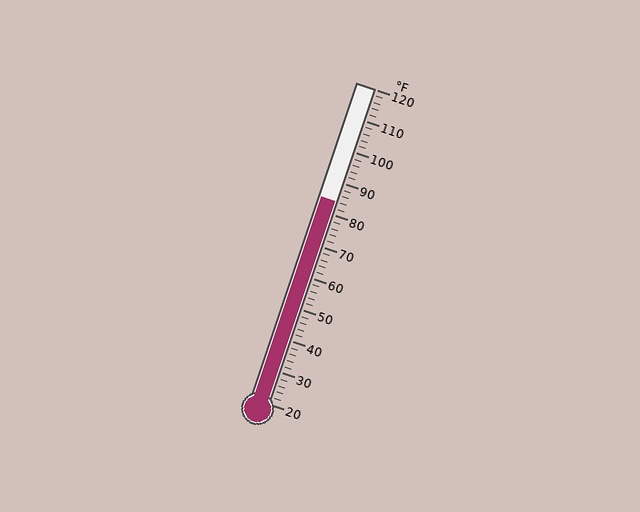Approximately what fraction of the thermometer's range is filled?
The thermometer is filled to approximately 65% of its range.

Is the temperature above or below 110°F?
The temperature is below 110°F.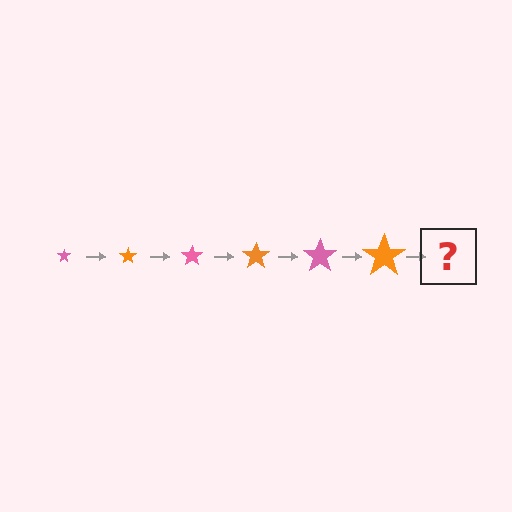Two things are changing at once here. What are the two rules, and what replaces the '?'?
The two rules are that the star grows larger each step and the color cycles through pink and orange. The '?' should be a pink star, larger than the previous one.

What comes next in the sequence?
The next element should be a pink star, larger than the previous one.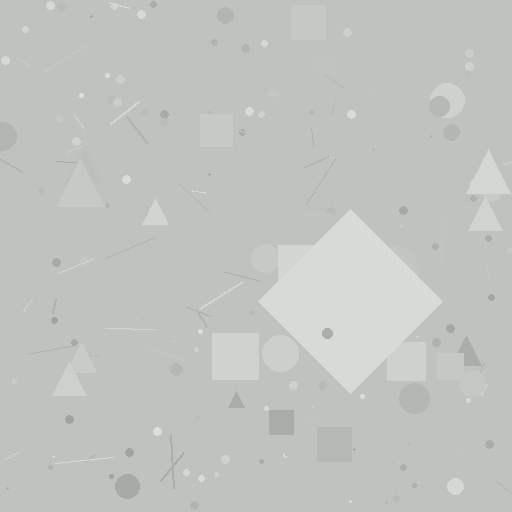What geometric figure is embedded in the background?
A diamond is embedded in the background.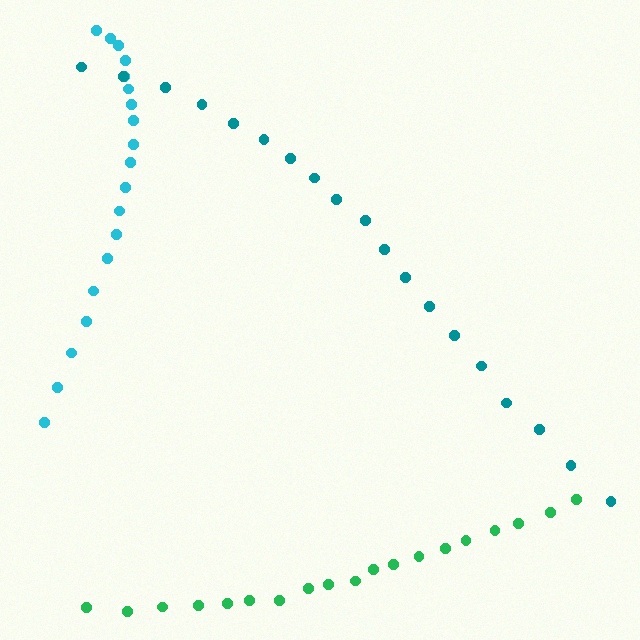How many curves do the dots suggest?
There are 3 distinct paths.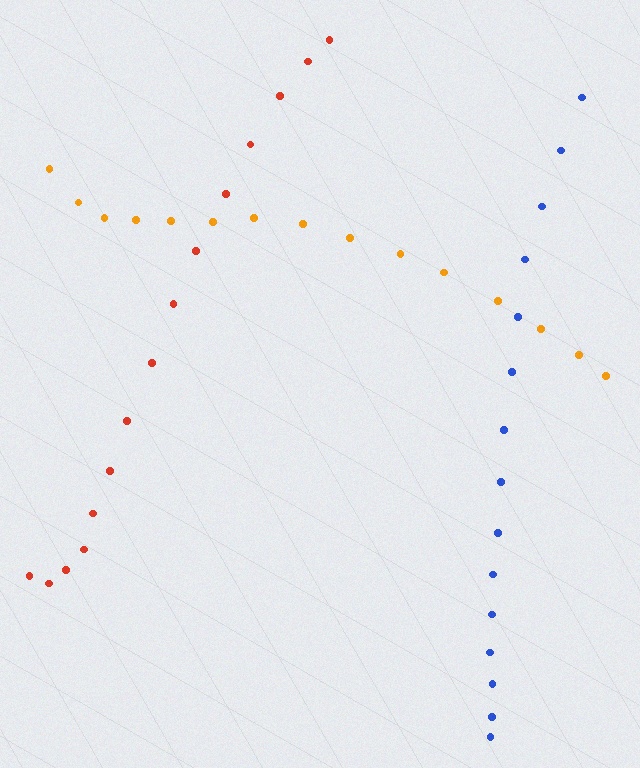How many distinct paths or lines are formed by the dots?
There are 3 distinct paths.